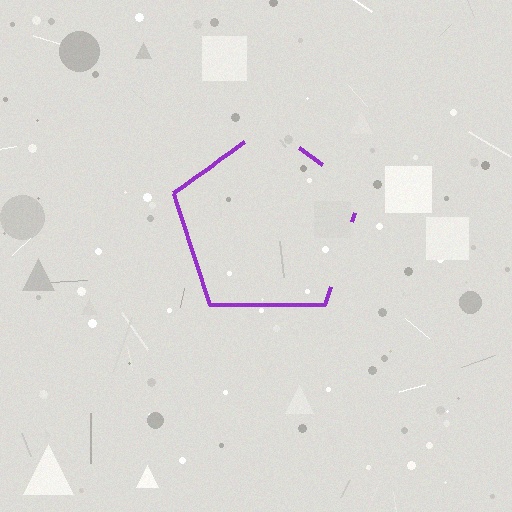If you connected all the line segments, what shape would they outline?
They would outline a pentagon.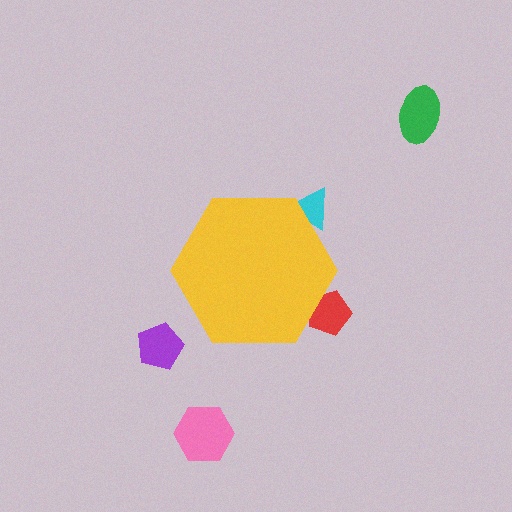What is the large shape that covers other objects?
A yellow hexagon.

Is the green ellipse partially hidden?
No, the green ellipse is fully visible.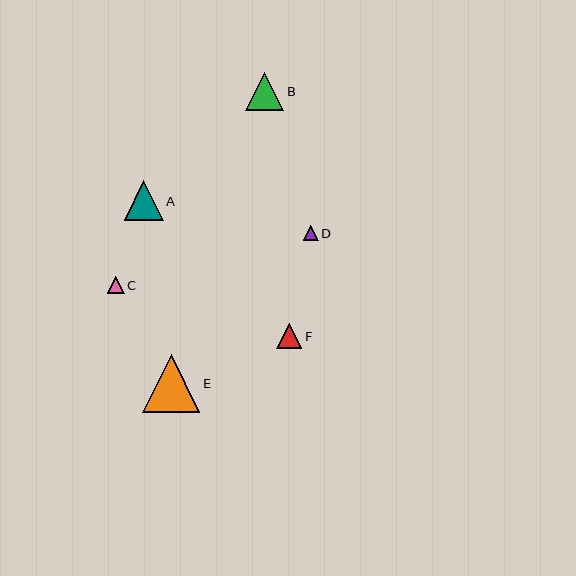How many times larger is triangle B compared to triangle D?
Triangle B is approximately 2.5 times the size of triangle D.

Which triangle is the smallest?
Triangle D is the smallest with a size of approximately 15 pixels.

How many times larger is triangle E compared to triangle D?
Triangle E is approximately 3.8 times the size of triangle D.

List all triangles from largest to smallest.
From largest to smallest: E, A, B, F, C, D.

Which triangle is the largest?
Triangle E is the largest with a size of approximately 57 pixels.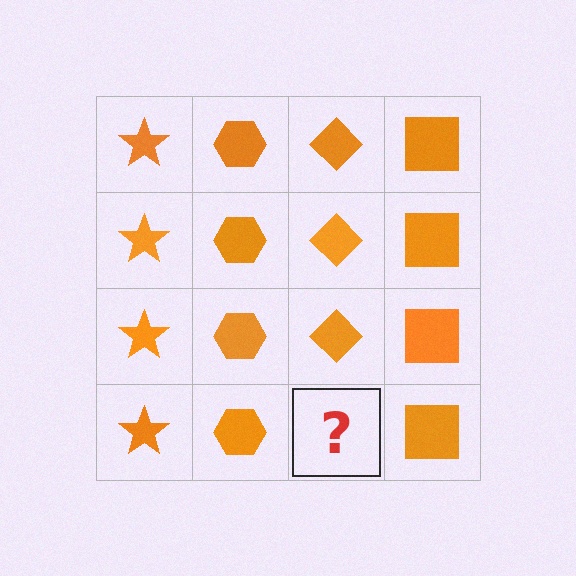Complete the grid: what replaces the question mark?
The question mark should be replaced with an orange diamond.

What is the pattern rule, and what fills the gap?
The rule is that each column has a consistent shape. The gap should be filled with an orange diamond.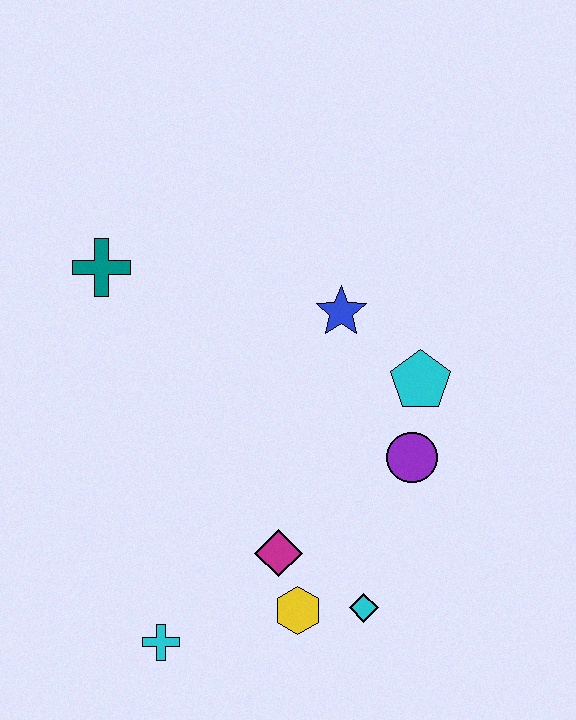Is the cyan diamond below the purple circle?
Yes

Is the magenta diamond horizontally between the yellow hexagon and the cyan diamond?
No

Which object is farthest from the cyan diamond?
The teal cross is farthest from the cyan diamond.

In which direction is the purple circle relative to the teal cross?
The purple circle is to the right of the teal cross.